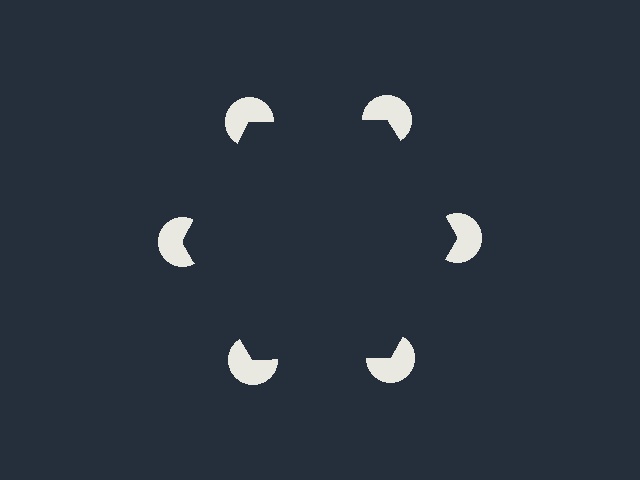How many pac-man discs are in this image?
There are 6 — one at each vertex of the illusory hexagon.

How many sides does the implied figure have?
6 sides.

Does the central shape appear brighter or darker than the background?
It typically appears slightly darker than the background, even though no actual brightness change is drawn.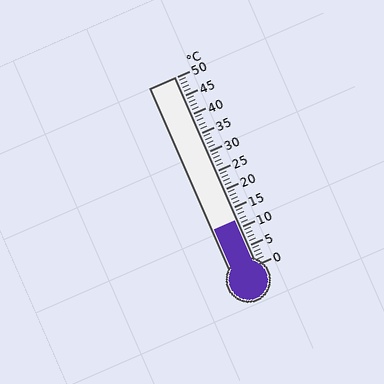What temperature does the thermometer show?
The thermometer shows approximately 12°C.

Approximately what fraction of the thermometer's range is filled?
The thermometer is filled to approximately 25% of its range.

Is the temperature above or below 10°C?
The temperature is above 10°C.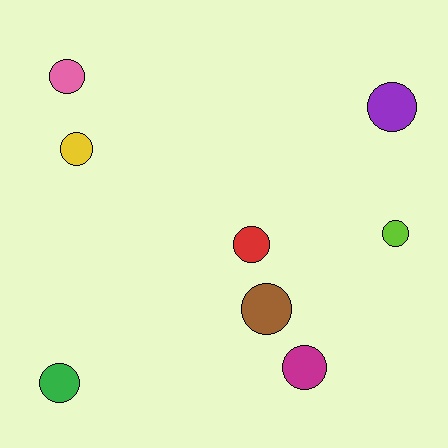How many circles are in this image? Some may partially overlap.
There are 8 circles.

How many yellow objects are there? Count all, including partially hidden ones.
There is 1 yellow object.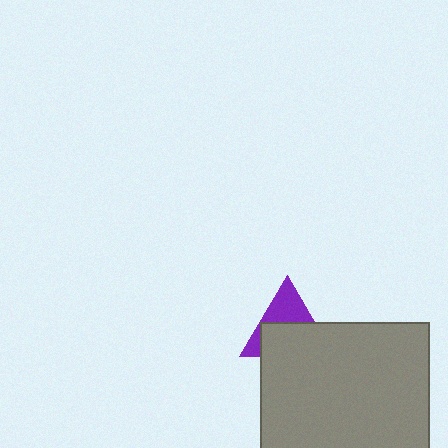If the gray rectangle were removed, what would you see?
You would see the complete purple triangle.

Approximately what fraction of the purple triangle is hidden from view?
Roughly 59% of the purple triangle is hidden behind the gray rectangle.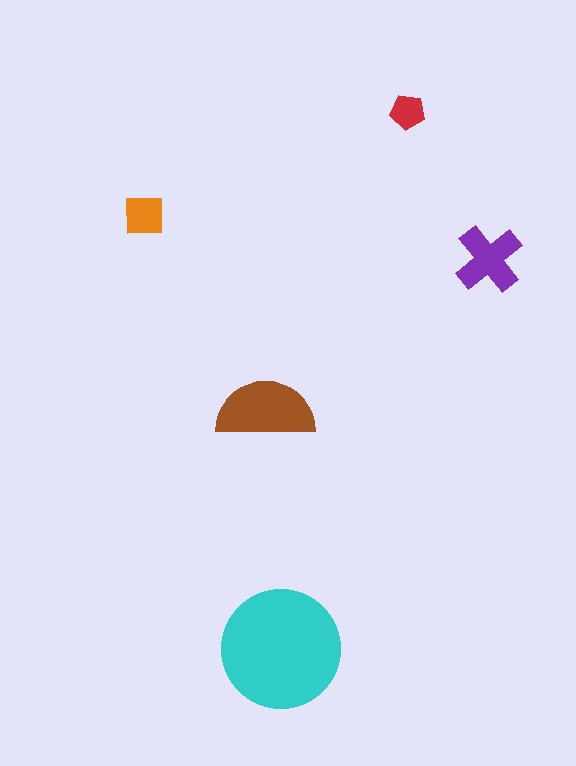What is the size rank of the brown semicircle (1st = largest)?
2nd.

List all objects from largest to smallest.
The cyan circle, the brown semicircle, the purple cross, the orange square, the red pentagon.